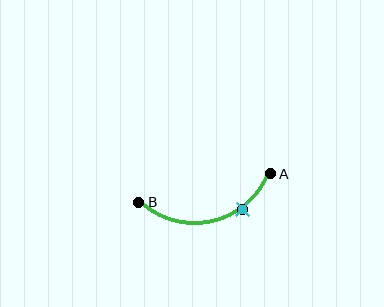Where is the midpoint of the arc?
The arc midpoint is the point on the curve farthest from the straight line joining A and B. It sits below that line.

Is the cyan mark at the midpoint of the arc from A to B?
No. The cyan mark lies on the arc but is closer to endpoint A. The arc midpoint would be at the point on the curve equidistant along the arc from both A and B.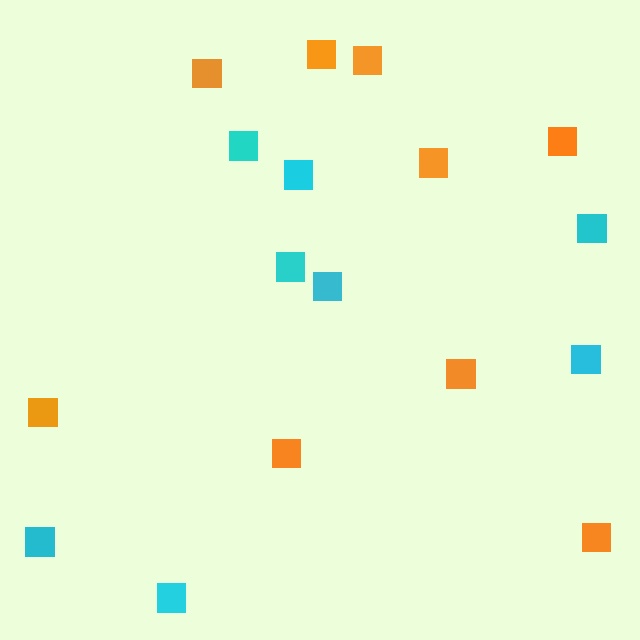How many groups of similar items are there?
There are 2 groups: one group of cyan squares (8) and one group of orange squares (9).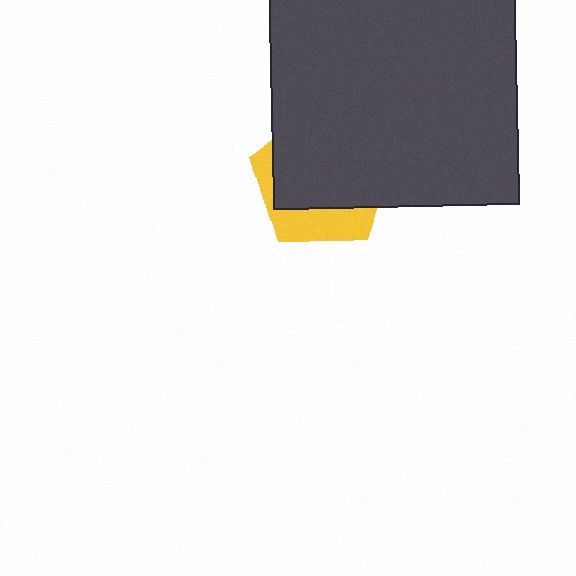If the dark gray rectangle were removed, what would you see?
You would see the complete yellow pentagon.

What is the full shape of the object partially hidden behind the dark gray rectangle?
The partially hidden object is a yellow pentagon.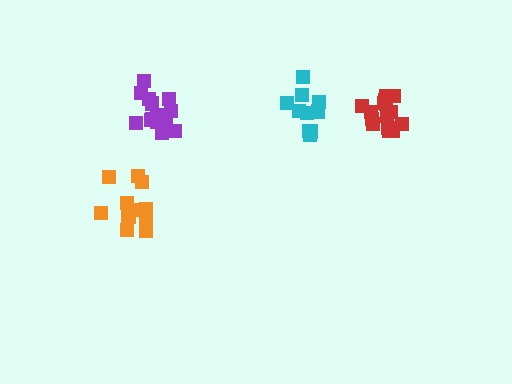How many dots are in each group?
Group 1: 15 dots, Group 2: 12 dots, Group 3: 15 dots, Group 4: 13 dots (55 total).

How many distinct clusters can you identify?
There are 4 distinct clusters.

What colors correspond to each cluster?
The clusters are colored: red, cyan, purple, orange.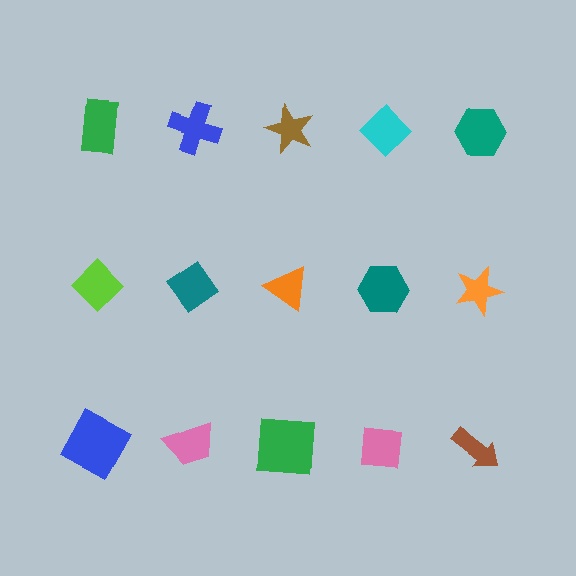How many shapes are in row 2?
5 shapes.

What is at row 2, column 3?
An orange triangle.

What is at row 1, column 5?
A teal hexagon.